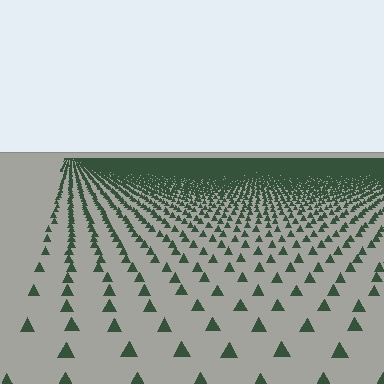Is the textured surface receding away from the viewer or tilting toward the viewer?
The surface is receding away from the viewer. Texture elements get smaller and denser toward the top.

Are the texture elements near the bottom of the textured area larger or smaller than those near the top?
Larger. Near the bottom, elements are closer to the viewer and appear at a bigger on-screen size.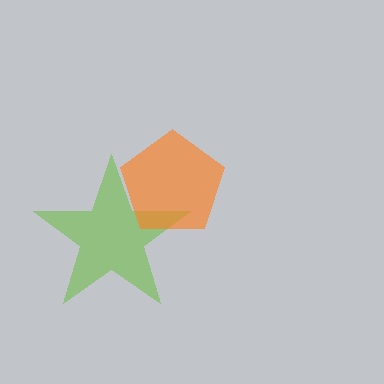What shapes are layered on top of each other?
The layered shapes are: a lime star, an orange pentagon.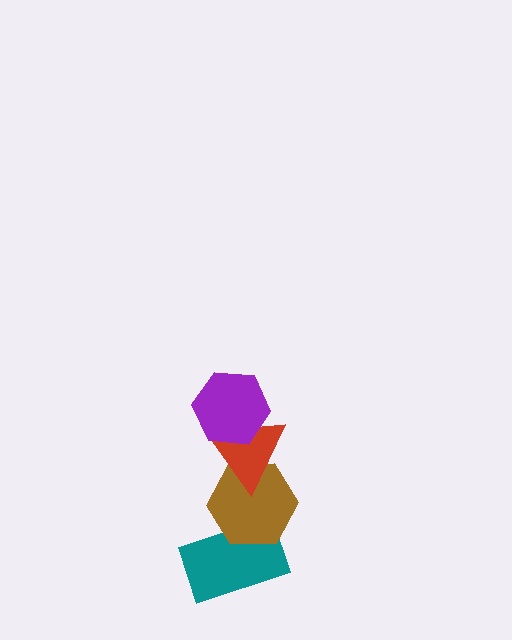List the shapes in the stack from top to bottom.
From top to bottom: the purple hexagon, the red triangle, the brown hexagon, the teal rectangle.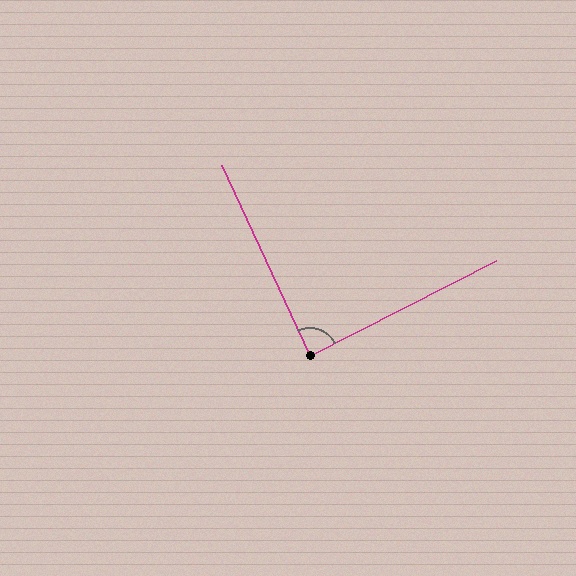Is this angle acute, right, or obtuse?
It is approximately a right angle.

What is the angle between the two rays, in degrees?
Approximately 88 degrees.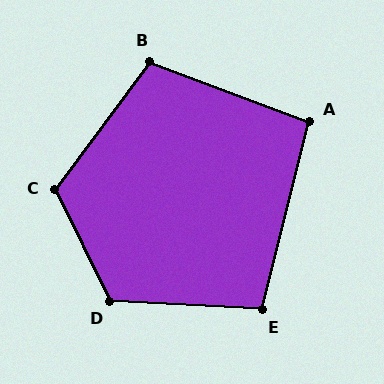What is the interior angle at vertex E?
Approximately 101 degrees (obtuse).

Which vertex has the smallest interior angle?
A, at approximately 96 degrees.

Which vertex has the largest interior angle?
D, at approximately 119 degrees.